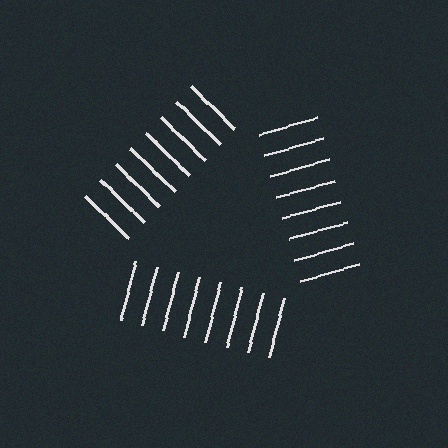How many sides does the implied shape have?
3 sides — the line-ends trace a triangle.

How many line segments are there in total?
24 — 8 along each of the 3 edges.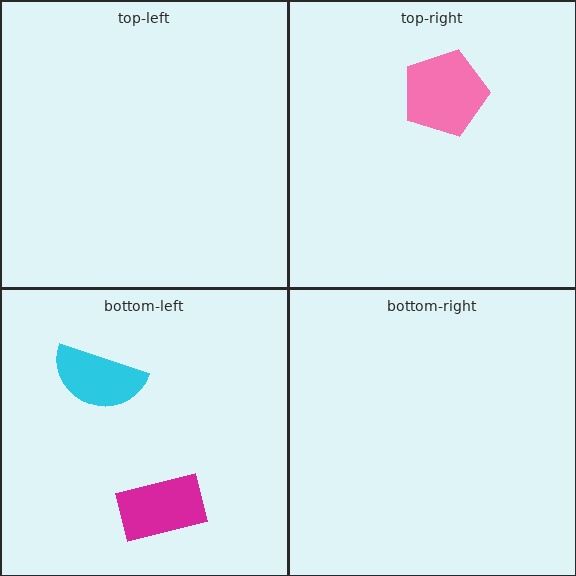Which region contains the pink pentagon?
The top-right region.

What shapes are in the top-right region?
The pink pentagon.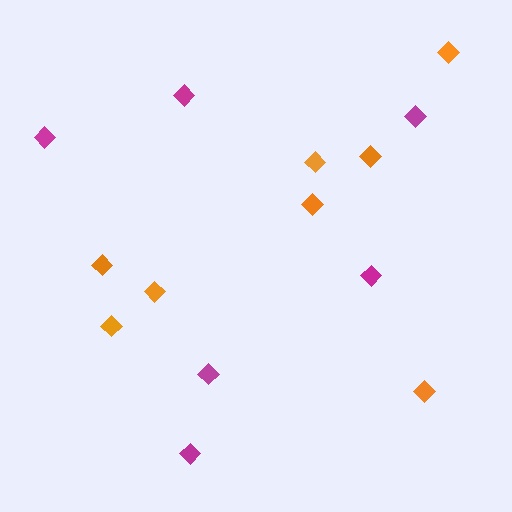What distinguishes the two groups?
There are 2 groups: one group of orange diamonds (8) and one group of magenta diamonds (6).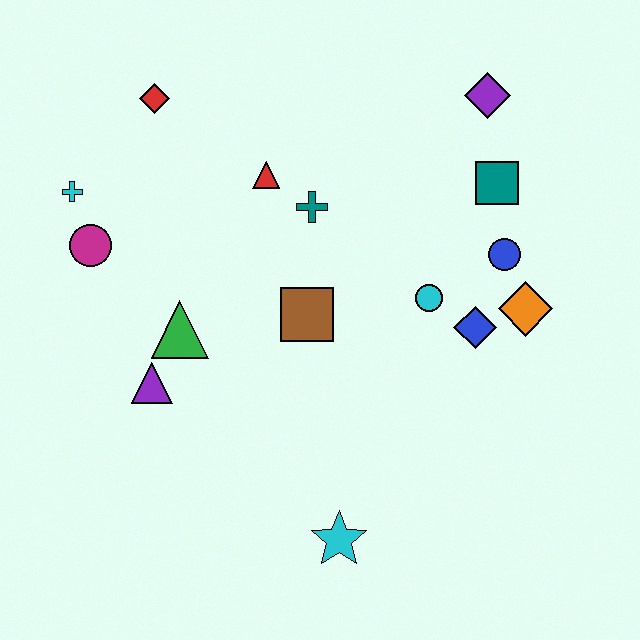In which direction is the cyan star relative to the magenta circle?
The cyan star is below the magenta circle.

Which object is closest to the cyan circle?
The blue diamond is closest to the cyan circle.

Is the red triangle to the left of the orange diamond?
Yes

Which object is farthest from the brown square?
The purple diamond is farthest from the brown square.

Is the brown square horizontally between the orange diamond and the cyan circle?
No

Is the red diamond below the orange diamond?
No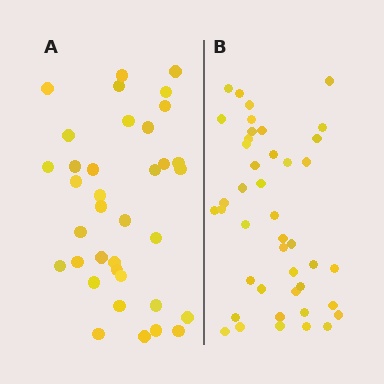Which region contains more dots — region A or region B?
Region B (the right region) has more dots.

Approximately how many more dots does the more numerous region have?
Region B has roughly 8 or so more dots than region A.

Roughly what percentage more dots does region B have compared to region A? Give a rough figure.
About 20% more.